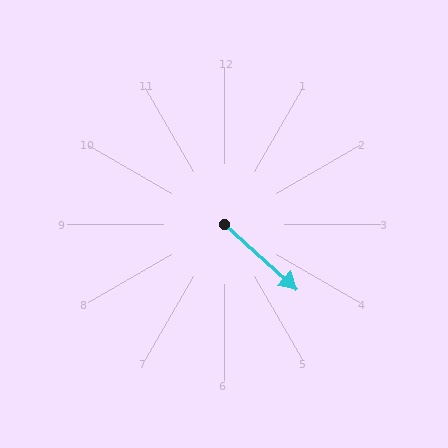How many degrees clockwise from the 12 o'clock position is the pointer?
Approximately 132 degrees.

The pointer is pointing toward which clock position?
Roughly 4 o'clock.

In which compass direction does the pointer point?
Southeast.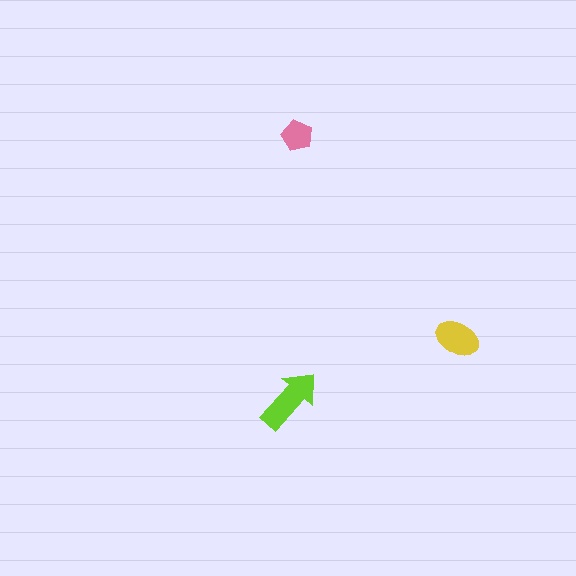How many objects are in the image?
There are 3 objects in the image.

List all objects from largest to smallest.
The lime arrow, the yellow ellipse, the pink pentagon.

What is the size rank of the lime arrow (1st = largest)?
1st.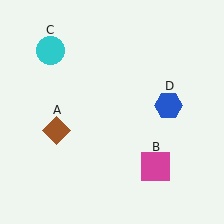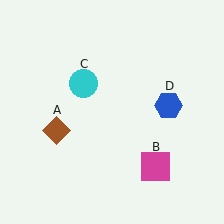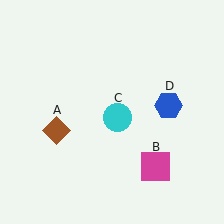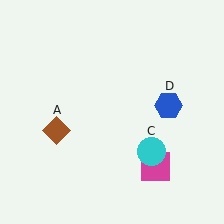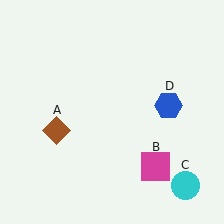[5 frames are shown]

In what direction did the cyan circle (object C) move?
The cyan circle (object C) moved down and to the right.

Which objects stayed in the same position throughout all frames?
Brown diamond (object A) and magenta square (object B) and blue hexagon (object D) remained stationary.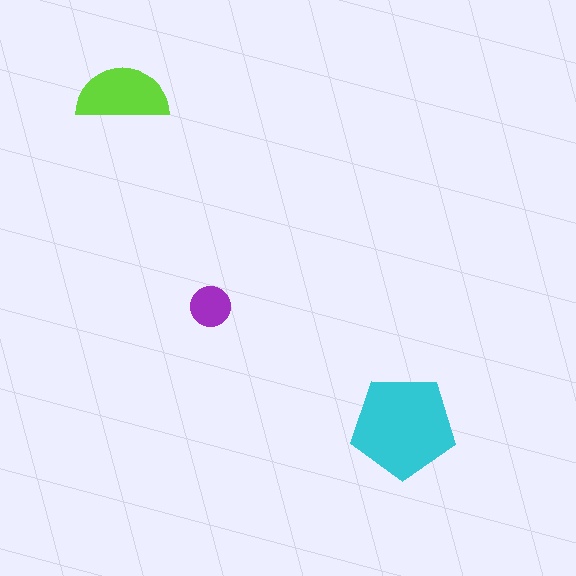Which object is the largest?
The cyan pentagon.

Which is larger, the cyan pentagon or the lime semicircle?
The cyan pentagon.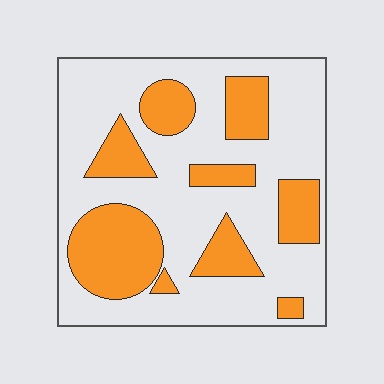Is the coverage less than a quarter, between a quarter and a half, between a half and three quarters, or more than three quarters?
Between a quarter and a half.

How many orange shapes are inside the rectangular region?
9.